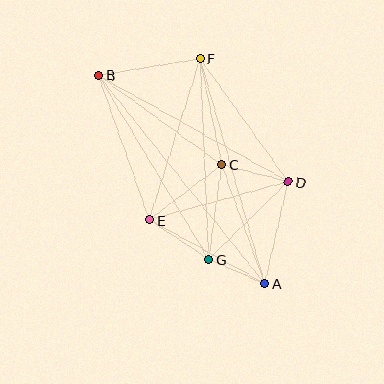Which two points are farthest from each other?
Points A and B are farthest from each other.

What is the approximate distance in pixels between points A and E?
The distance between A and E is approximately 132 pixels.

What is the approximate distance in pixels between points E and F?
The distance between E and F is approximately 169 pixels.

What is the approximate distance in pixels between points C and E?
The distance between C and E is approximately 91 pixels.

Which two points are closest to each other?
Points A and G are closest to each other.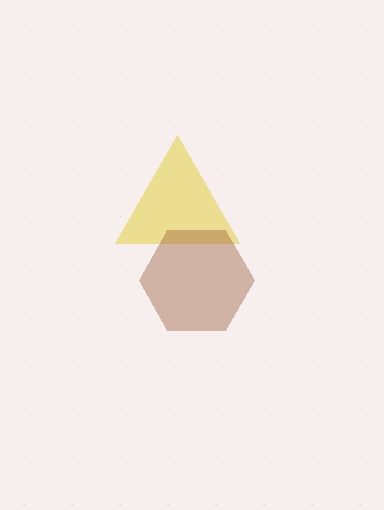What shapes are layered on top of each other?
The layered shapes are: a yellow triangle, a brown hexagon.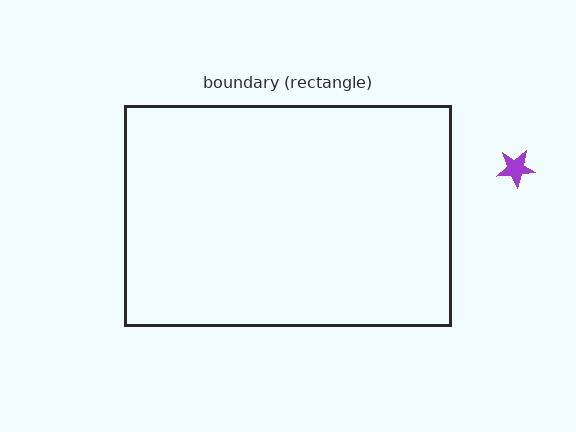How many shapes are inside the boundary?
0 inside, 1 outside.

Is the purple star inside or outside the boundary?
Outside.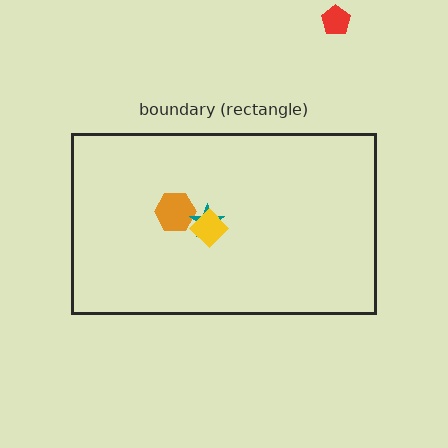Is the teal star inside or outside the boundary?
Inside.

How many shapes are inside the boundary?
3 inside, 1 outside.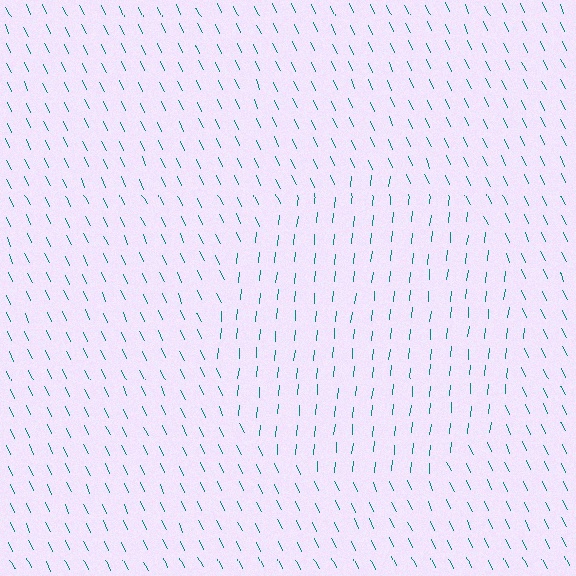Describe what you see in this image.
The image is filled with small teal line segments. A circle region in the image has lines oriented differently from the surrounding lines, creating a visible texture boundary.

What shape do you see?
I see a circle.